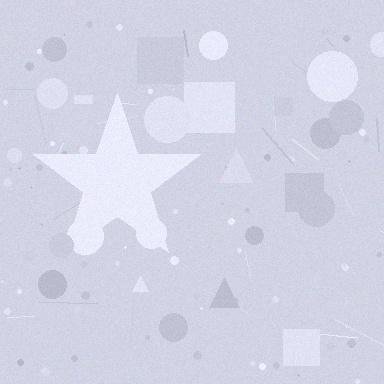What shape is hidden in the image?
A star is hidden in the image.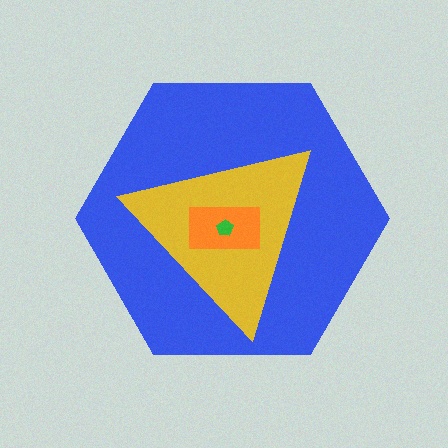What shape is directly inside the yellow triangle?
The orange rectangle.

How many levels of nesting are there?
4.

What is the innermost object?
The green pentagon.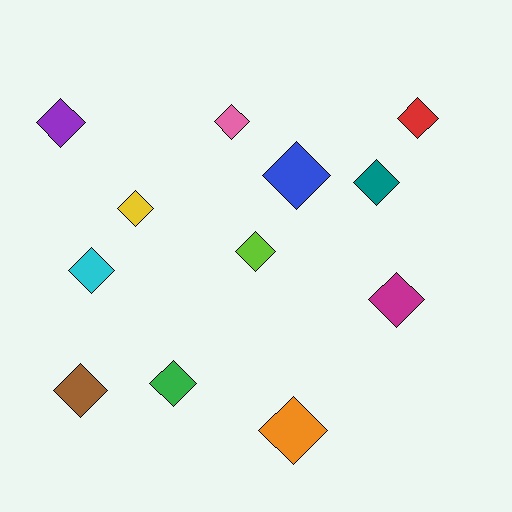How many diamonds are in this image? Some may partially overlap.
There are 12 diamonds.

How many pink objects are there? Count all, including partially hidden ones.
There is 1 pink object.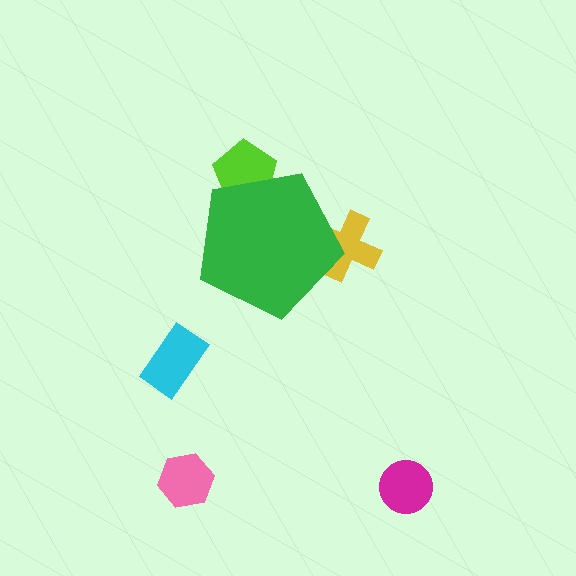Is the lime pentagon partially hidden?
Yes, the lime pentagon is partially hidden behind the green pentagon.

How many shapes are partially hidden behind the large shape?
2 shapes are partially hidden.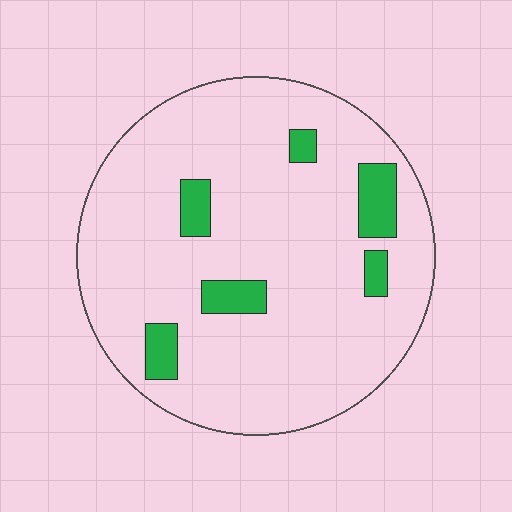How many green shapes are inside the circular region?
6.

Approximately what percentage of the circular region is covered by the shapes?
Approximately 10%.